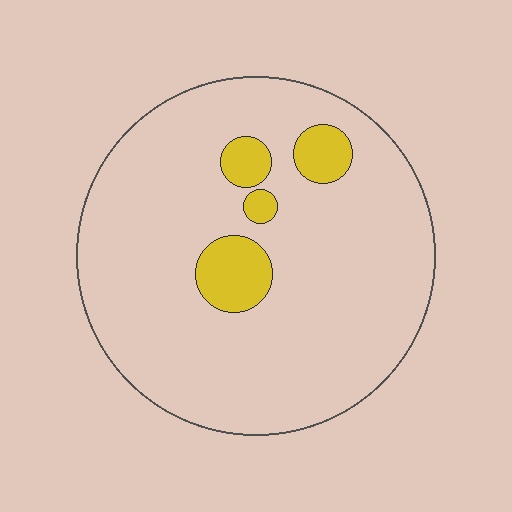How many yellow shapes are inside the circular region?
4.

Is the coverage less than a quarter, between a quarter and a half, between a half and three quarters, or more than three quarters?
Less than a quarter.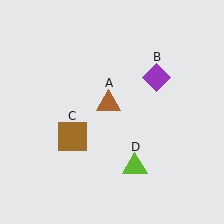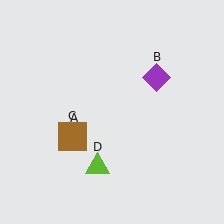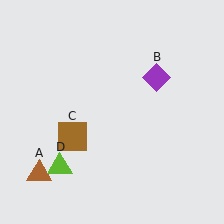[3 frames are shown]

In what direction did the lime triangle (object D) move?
The lime triangle (object D) moved left.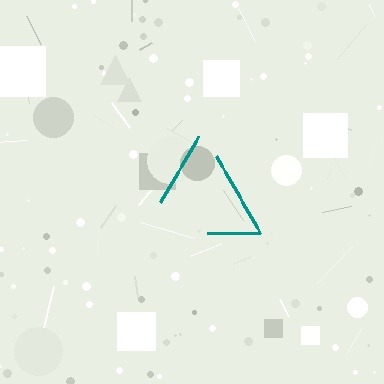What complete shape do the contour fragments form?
The contour fragments form a triangle.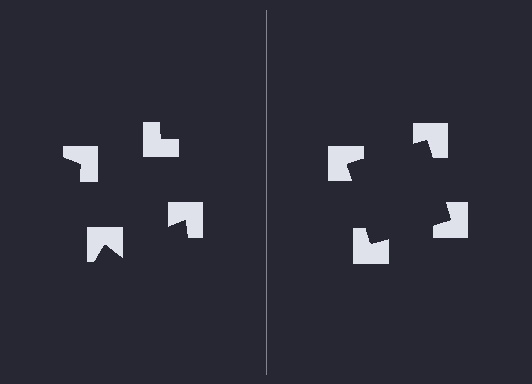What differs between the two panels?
The notched squares are positioned identically on both sides; only the wedge orientations differ. On the right they align to a square; on the left they are misaligned.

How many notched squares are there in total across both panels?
8 — 4 on each side.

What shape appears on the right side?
An illusory square.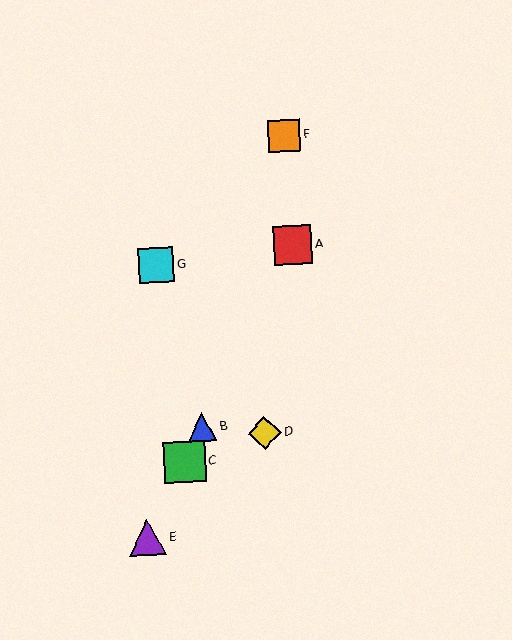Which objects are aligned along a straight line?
Objects A, B, C, E are aligned along a straight line.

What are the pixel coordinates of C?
Object C is at (185, 462).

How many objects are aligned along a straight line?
4 objects (A, B, C, E) are aligned along a straight line.